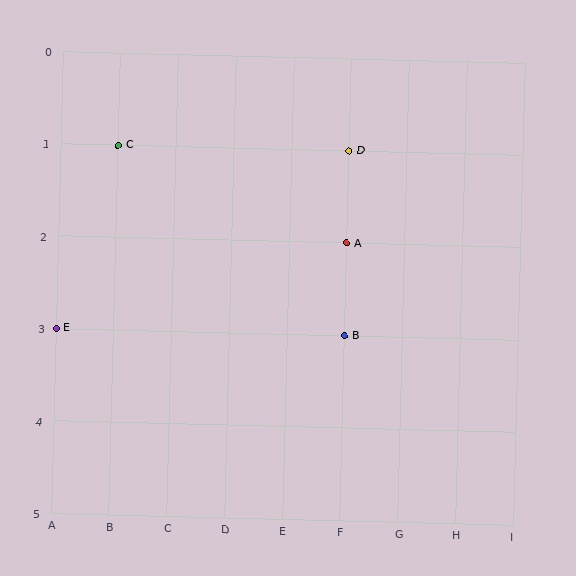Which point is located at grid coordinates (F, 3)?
Point B is at (F, 3).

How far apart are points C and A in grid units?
Points C and A are 4 columns and 1 row apart (about 4.1 grid units diagonally).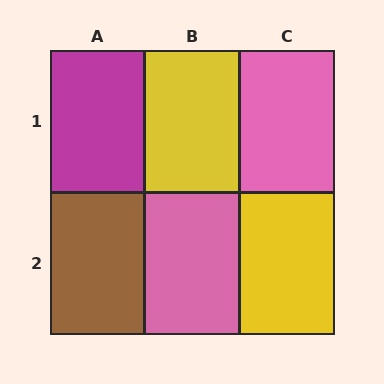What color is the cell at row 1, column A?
Magenta.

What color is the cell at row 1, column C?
Pink.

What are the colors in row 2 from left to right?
Brown, pink, yellow.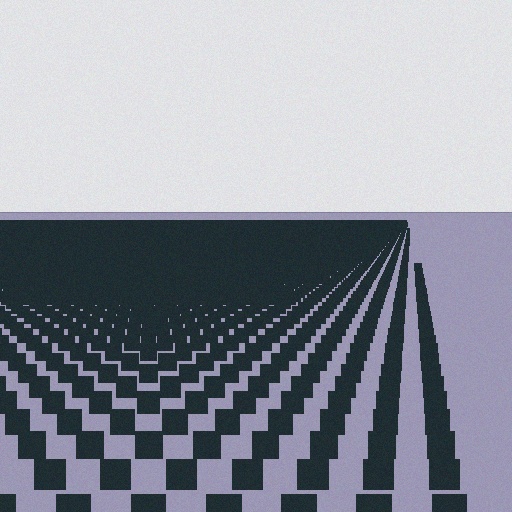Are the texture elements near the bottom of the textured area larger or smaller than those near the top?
Larger. Near the bottom, elements are closer to the viewer and appear at a bigger on-screen size.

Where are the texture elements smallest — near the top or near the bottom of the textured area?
Near the top.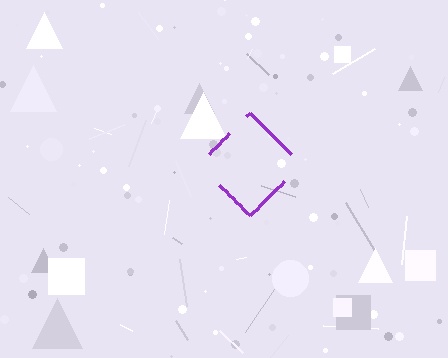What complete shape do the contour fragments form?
The contour fragments form a diamond.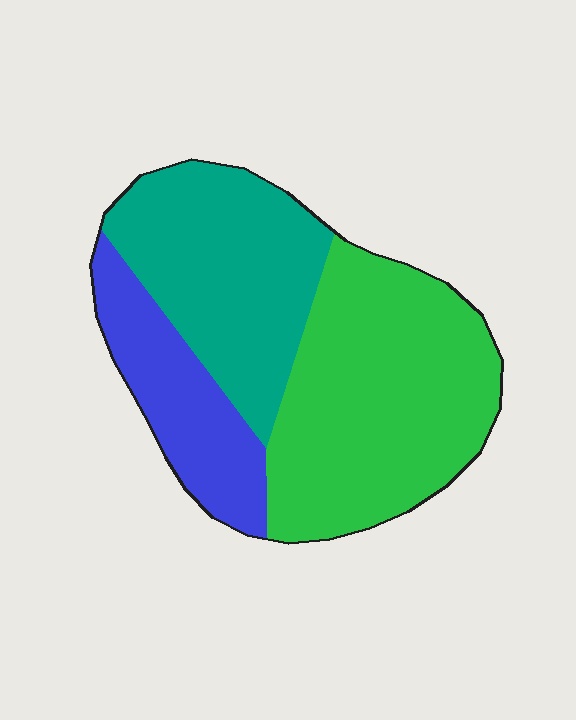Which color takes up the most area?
Green, at roughly 45%.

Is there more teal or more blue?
Teal.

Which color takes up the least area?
Blue, at roughly 20%.